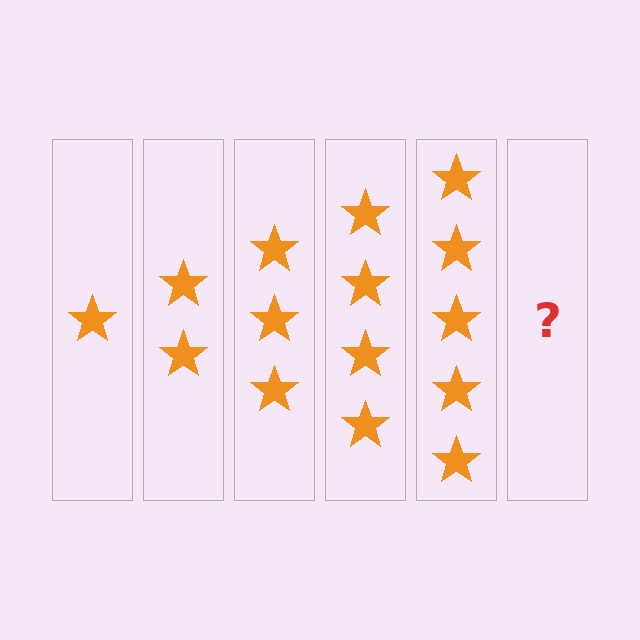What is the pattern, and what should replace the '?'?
The pattern is that each step adds one more star. The '?' should be 6 stars.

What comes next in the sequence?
The next element should be 6 stars.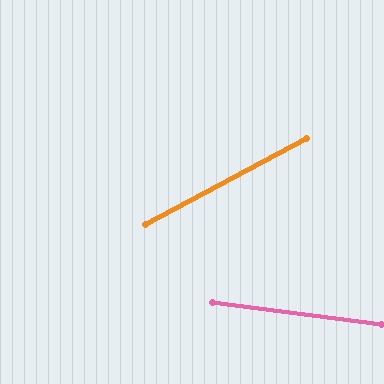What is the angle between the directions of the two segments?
Approximately 36 degrees.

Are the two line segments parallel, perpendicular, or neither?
Neither parallel nor perpendicular — they differ by about 36°.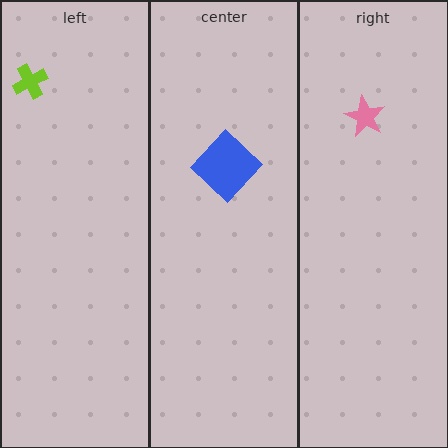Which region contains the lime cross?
The left region.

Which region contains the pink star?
The right region.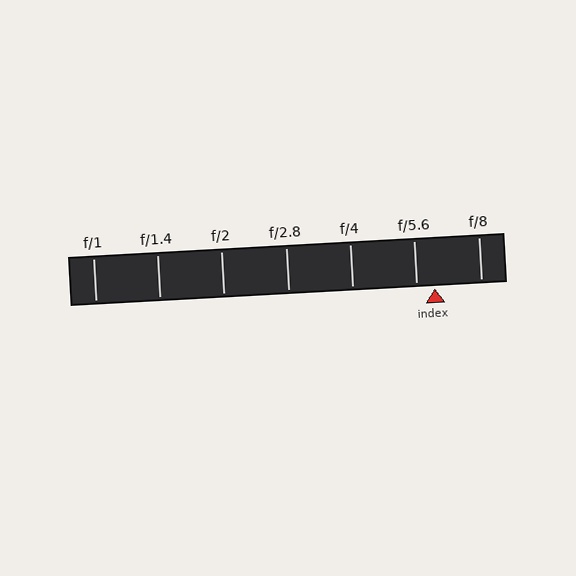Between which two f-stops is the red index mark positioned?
The index mark is between f/5.6 and f/8.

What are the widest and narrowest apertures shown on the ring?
The widest aperture shown is f/1 and the narrowest is f/8.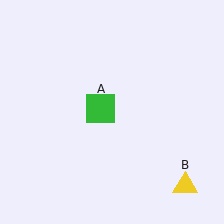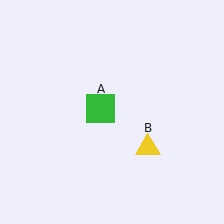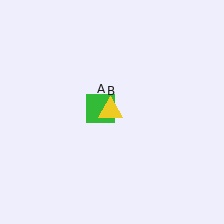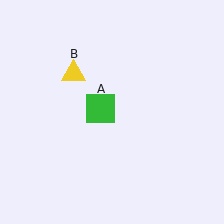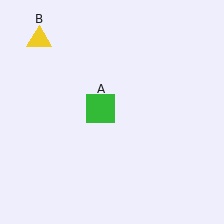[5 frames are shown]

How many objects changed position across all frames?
1 object changed position: yellow triangle (object B).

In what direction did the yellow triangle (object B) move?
The yellow triangle (object B) moved up and to the left.